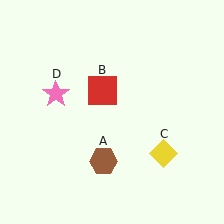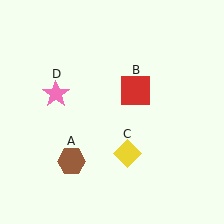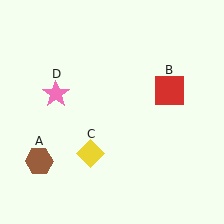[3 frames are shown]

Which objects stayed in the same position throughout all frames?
Pink star (object D) remained stationary.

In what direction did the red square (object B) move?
The red square (object B) moved right.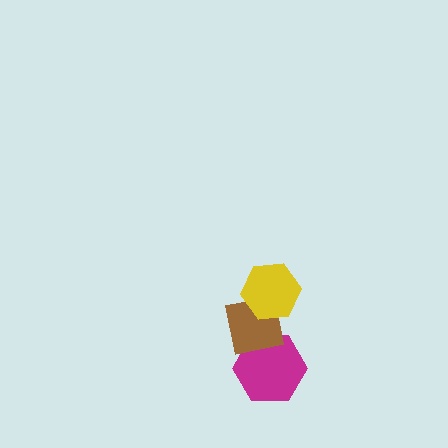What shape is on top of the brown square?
The yellow hexagon is on top of the brown square.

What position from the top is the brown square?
The brown square is 2nd from the top.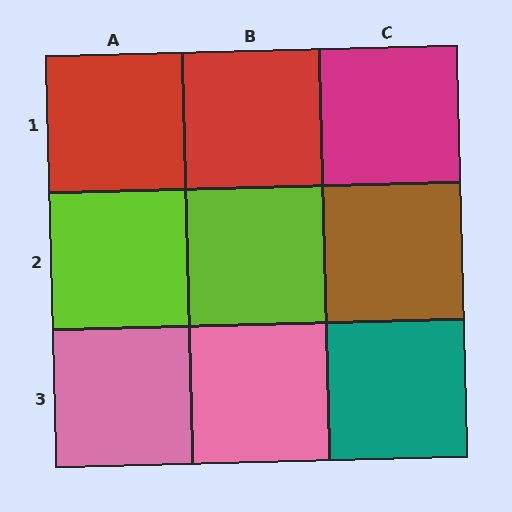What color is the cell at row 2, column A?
Lime.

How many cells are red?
2 cells are red.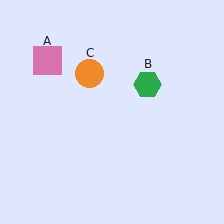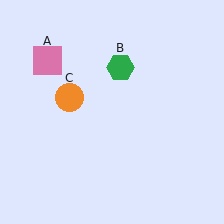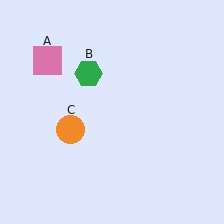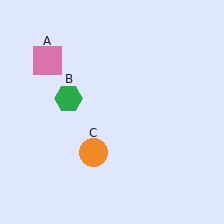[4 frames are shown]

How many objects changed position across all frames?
2 objects changed position: green hexagon (object B), orange circle (object C).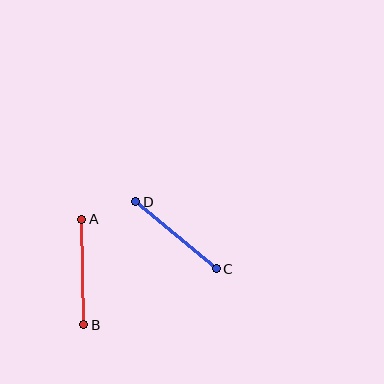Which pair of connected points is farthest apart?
Points A and B are farthest apart.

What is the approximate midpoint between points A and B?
The midpoint is at approximately (83, 272) pixels.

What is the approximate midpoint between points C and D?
The midpoint is at approximately (176, 235) pixels.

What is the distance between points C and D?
The distance is approximately 105 pixels.